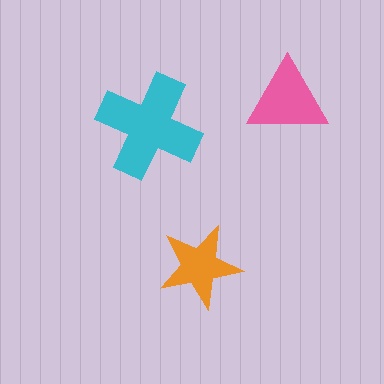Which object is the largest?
The cyan cross.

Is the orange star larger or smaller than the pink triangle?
Smaller.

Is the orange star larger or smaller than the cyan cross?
Smaller.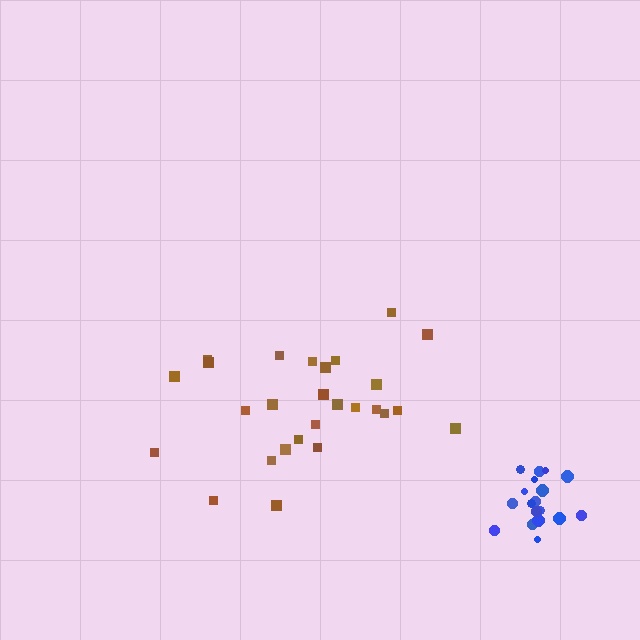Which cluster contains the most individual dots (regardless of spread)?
Brown (27).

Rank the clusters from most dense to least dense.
blue, brown.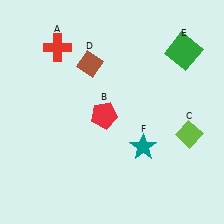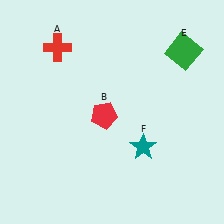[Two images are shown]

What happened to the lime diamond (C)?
The lime diamond (C) was removed in Image 2. It was in the bottom-right area of Image 1.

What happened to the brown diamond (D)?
The brown diamond (D) was removed in Image 2. It was in the top-left area of Image 1.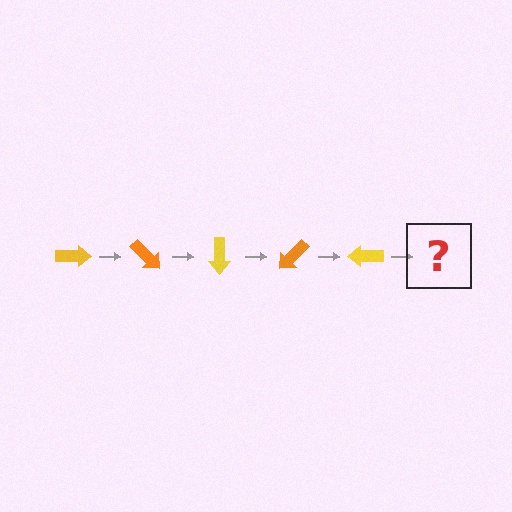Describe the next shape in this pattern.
It should be an orange arrow, rotated 225 degrees from the start.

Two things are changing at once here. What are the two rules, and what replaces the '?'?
The two rules are that it rotates 45 degrees each step and the color cycles through yellow and orange. The '?' should be an orange arrow, rotated 225 degrees from the start.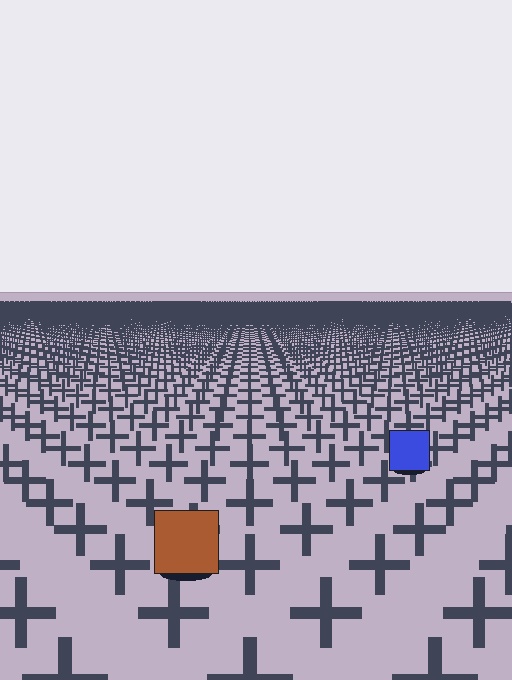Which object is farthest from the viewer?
The blue square is farthest from the viewer. It appears smaller and the ground texture around it is denser.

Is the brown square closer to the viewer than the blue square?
Yes. The brown square is closer — you can tell from the texture gradient: the ground texture is coarser near it.